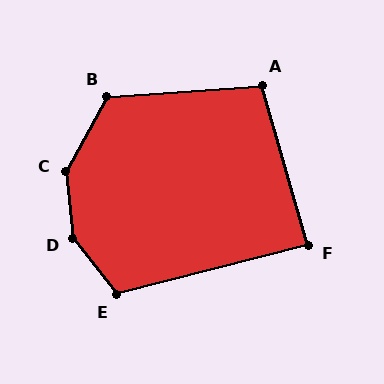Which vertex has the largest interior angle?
D, at approximately 148 degrees.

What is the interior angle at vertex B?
Approximately 123 degrees (obtuse).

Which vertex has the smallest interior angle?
F, at approximately 89 degrees.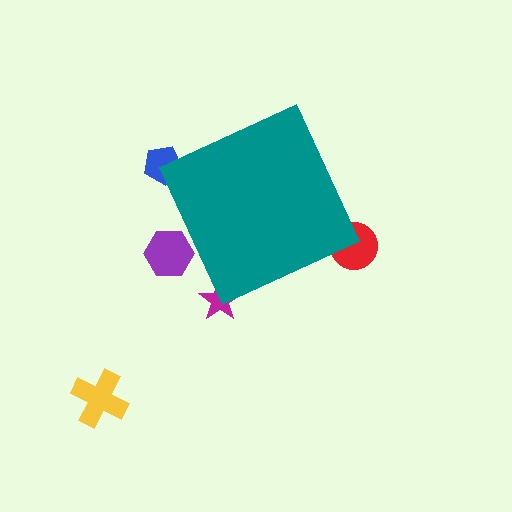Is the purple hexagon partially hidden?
Yes, the purple hexagon is partially hidden behind the teal diamond.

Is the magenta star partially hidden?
Yes, the magenta star is partially hidden behind the teal diamond.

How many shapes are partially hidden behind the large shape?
4 shapes are partially hidden.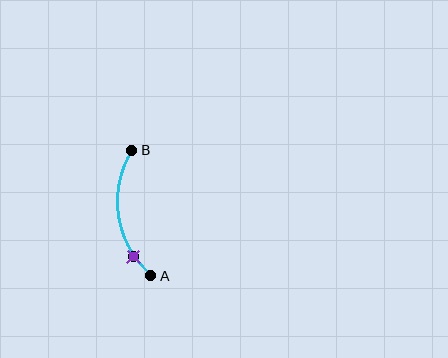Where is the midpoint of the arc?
The arc midpoint is the point on the curve farthest from the straight line joining A and B. It sits to the left of that line.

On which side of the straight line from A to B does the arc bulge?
The arc bulges to the left of the straight line connecting A and B.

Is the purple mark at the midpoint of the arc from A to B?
No. The purple mark lies on the arc but is closer to endpoint A. The arc midpoint would be at the point on the curve equidistant along the arc from both A and B.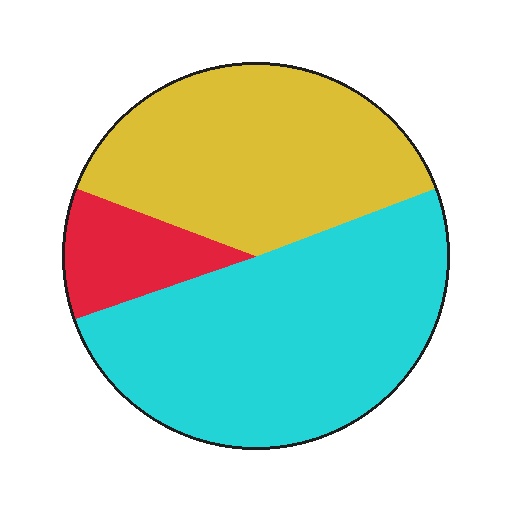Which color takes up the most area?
Cyan, at roughly 50%.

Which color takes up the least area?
Red, at roughly 10%.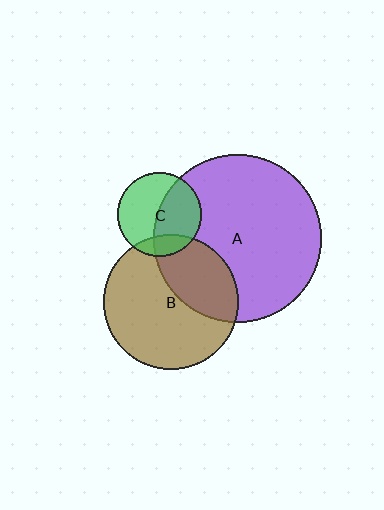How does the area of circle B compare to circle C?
Approximately 2.6 times.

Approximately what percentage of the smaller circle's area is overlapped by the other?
Approximately 50%.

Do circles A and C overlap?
Yes.